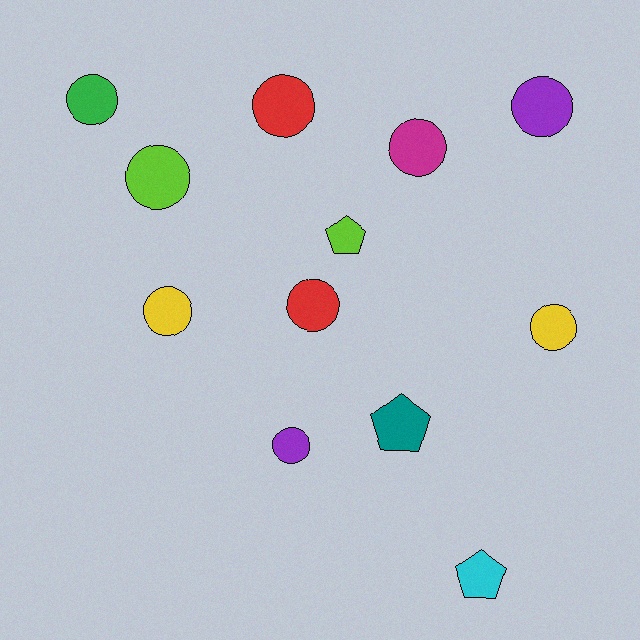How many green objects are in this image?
There is 1 green object.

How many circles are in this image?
There are 9 circles.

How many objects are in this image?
There are 12 objects.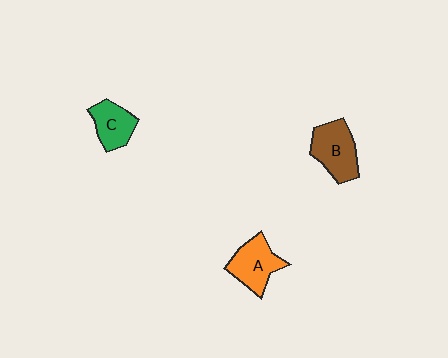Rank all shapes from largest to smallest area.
From largest to smallest: B (brown), A (orange), C (green).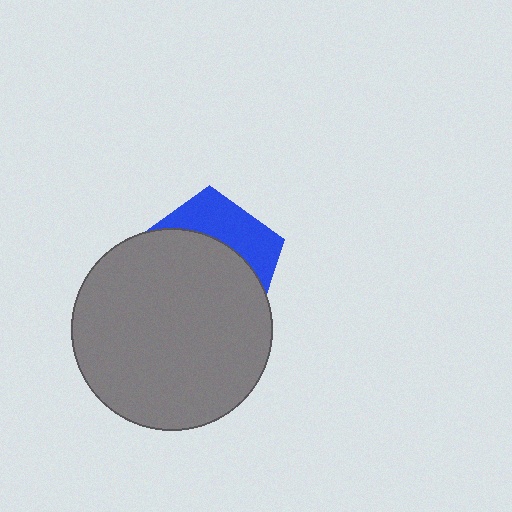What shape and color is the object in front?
The object in front is a gray circle.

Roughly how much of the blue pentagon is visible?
A small part of it is visible (roughly 33%).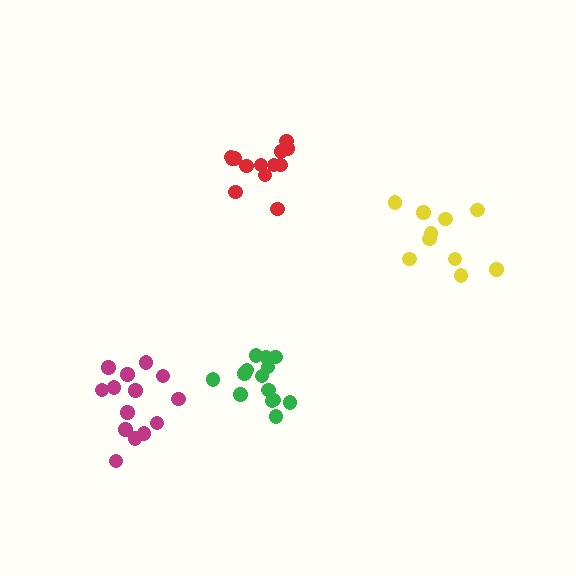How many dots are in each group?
Group 1: 14 dots, Group 2: 13 dots, Group 3: 14 dots, Group 4: 10 dots (51 total).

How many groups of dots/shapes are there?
There are 4 groups.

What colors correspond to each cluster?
The clusters are colored: green, red, magenta, yellow.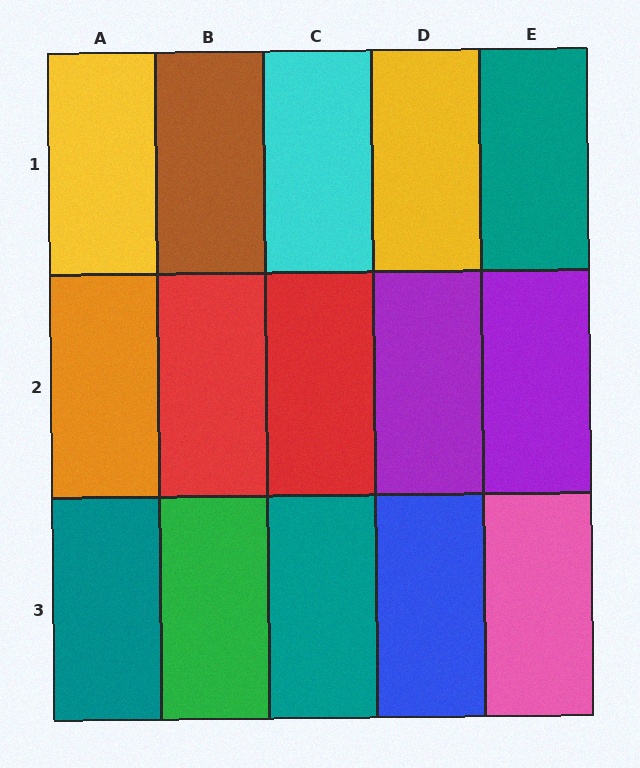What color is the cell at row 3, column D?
Blue.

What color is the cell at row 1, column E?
Teal.